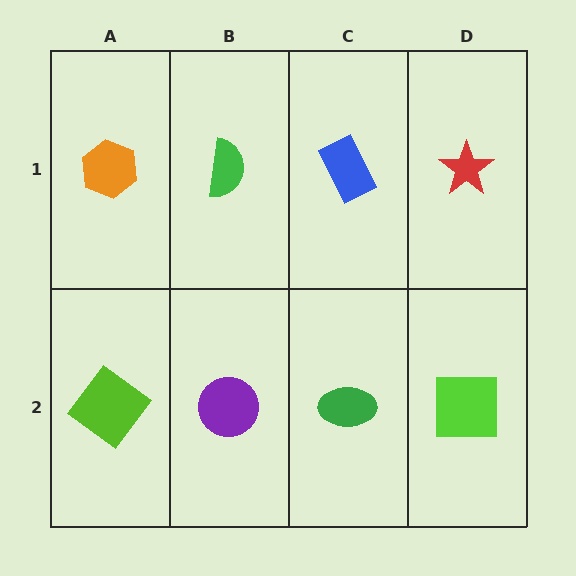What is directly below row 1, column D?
A lime square.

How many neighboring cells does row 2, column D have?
2.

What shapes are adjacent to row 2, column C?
A blue rectangle (row 1, column C), a purple circle (row 2, column B), a lime square (row 2, column D).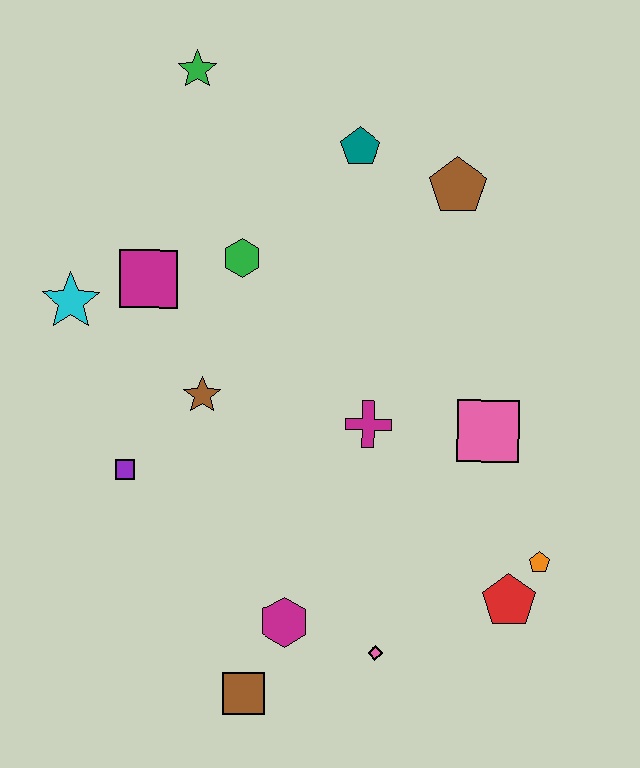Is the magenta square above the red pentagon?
Yes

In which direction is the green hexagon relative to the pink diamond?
The green hexagon is above the pink diamond.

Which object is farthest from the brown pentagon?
The brown square is farthest from the brown pentagon.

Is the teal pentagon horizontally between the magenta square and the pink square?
Yes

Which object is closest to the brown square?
The magenta hexagon is closest to the brown square.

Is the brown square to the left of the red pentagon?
Yes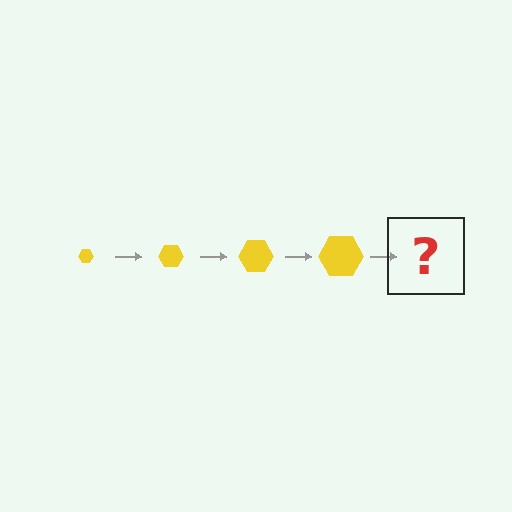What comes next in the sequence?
The next element should be a yellow hexagon, larger than the previous one.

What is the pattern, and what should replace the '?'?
The pattern is that the hexagon gets progressively larger each step. The '?' should be a yellow hexagon, larger than the previous one.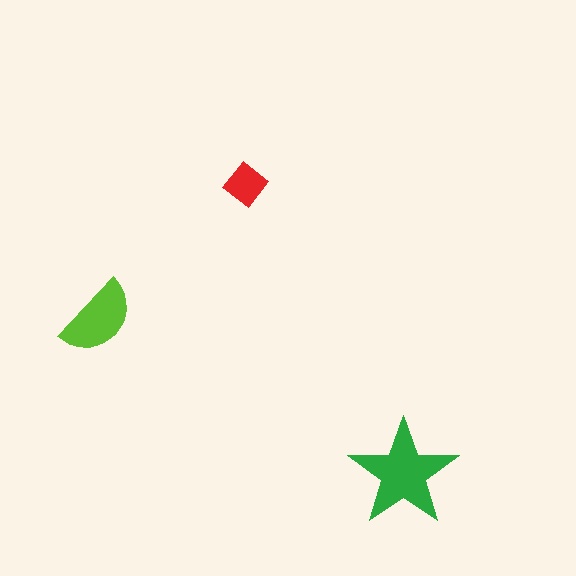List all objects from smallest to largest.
The red diamond, the lime semicircle, the green star.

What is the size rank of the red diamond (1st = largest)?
3rd.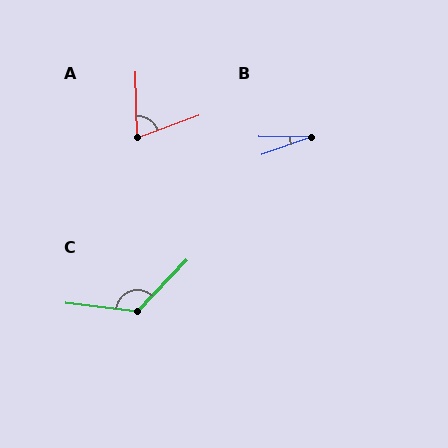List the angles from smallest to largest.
B (20°), A (70°), C (127°).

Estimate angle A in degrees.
Approximately 70 degrees.